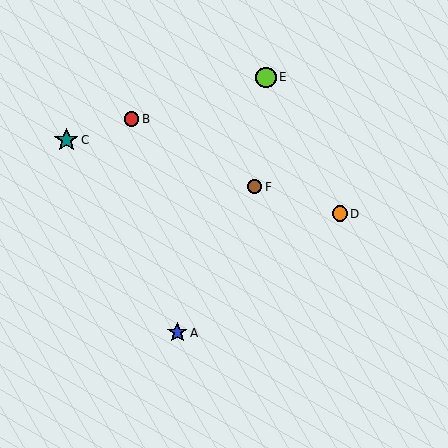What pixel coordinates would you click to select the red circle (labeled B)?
Click at (131, 119) to select the red circle B.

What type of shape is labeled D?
Shape D is an orange circle.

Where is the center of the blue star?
The center of the blue star is at (177, 333).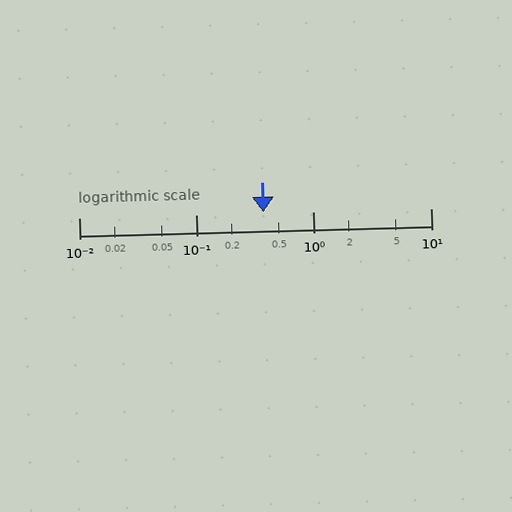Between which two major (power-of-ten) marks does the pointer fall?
The pointer is between 0.1 and 1.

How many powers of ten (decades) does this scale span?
The scale spans 3 decades, from 0.01 to 10.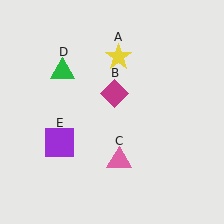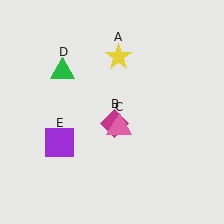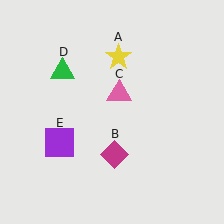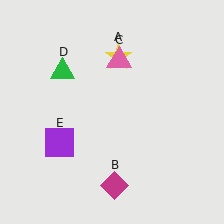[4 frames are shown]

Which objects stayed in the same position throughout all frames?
Yellow star (object A) and green triangle (object D) and purple square (object E) remained stationary.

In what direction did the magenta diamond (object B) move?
The magenta diamond (object B) moved down.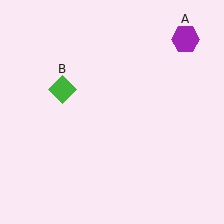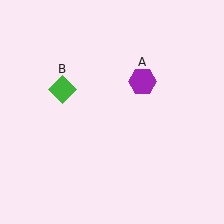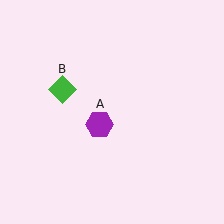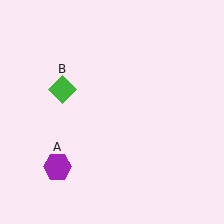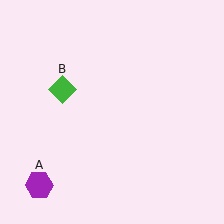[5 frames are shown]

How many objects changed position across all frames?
1 object changed position: purple hexagon (object A).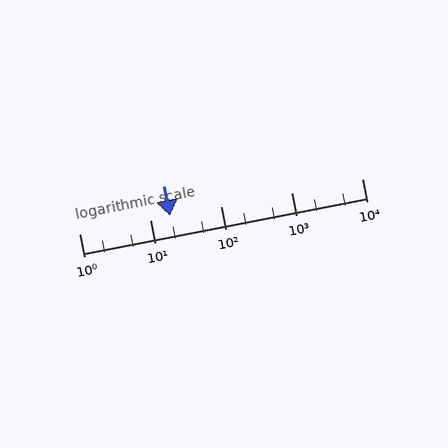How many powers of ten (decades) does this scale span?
The scale spans 4 decades, from 1 to 10000.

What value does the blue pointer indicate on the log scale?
The pointer indicates approximately 19.